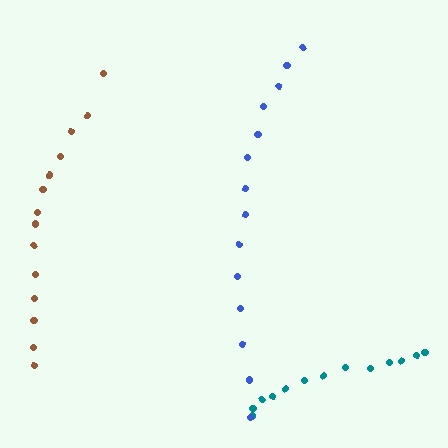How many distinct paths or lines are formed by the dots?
There are 3 distinct paths.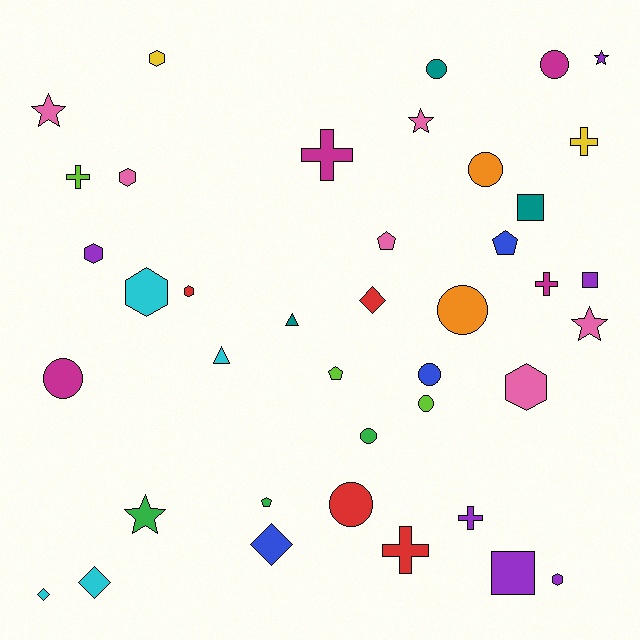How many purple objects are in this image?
There are 6 purple objects.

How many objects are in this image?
There are 40 objects.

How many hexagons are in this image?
There are 7 hexagons.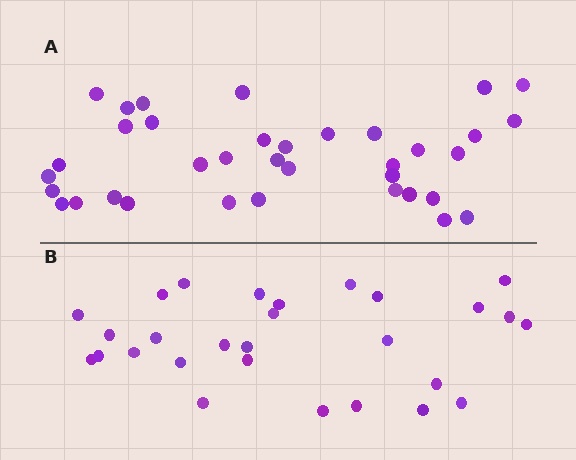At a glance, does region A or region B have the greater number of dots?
Region A (the top region) has more dots.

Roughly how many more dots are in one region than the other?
Region A has roughly 8 or so more dots than region B.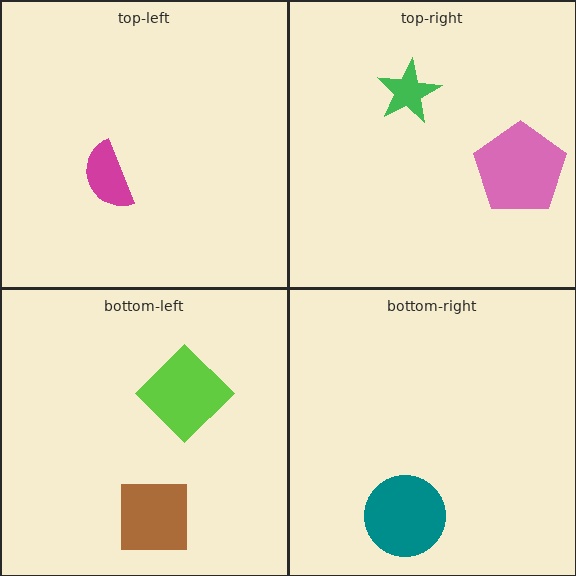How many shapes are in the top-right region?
2.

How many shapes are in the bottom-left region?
2.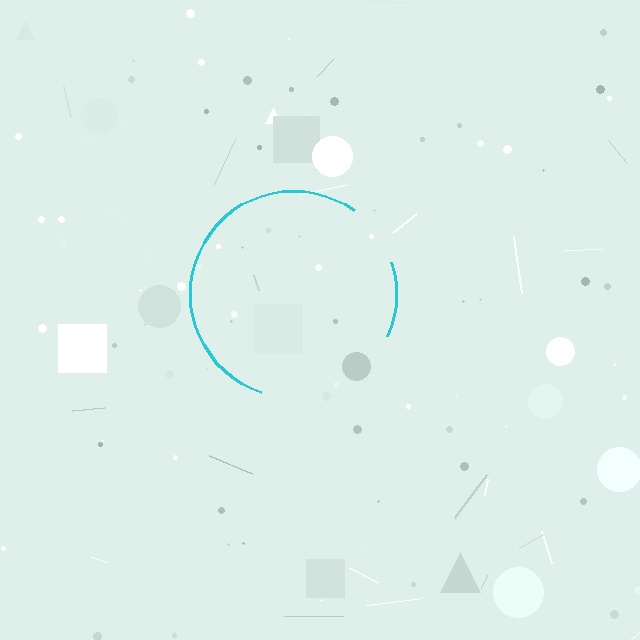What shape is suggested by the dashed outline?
The dashed outline suggests a circle.